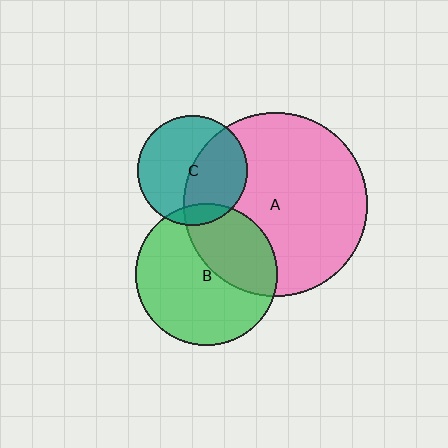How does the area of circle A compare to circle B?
Approximately 1.7 times.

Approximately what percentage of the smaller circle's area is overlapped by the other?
Approximately 45%.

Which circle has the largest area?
Circle A (pink).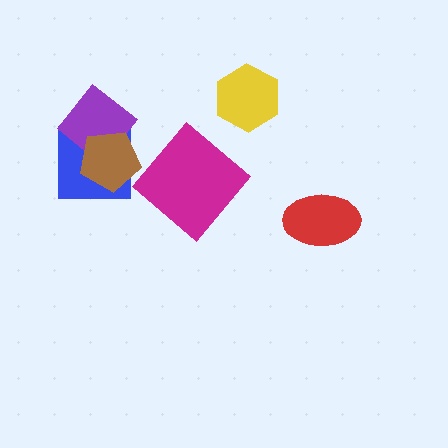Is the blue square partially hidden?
Yes, it is partially covered by another shape.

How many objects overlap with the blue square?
2 objects overlap with the blue square.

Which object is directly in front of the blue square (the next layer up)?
The purple diamond is directly in front of the blue square.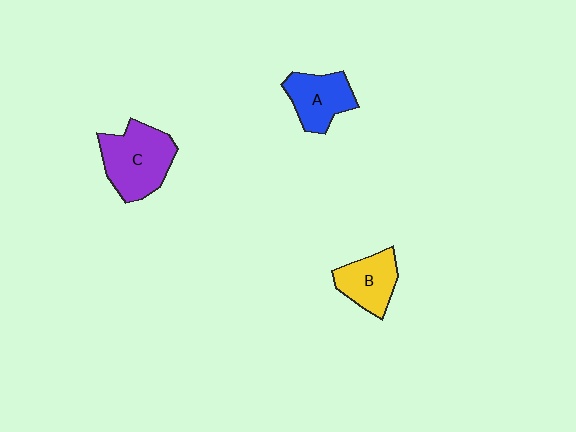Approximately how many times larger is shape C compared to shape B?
Approximately 1.5 times.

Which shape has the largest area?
Shape C (purple).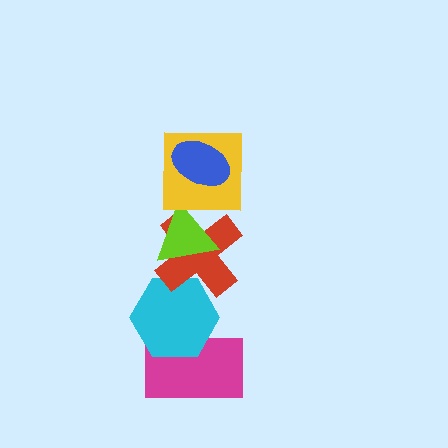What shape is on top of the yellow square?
The blue ellipse is on top of the yellow square.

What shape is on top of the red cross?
The lime triangle is on top of the red cross.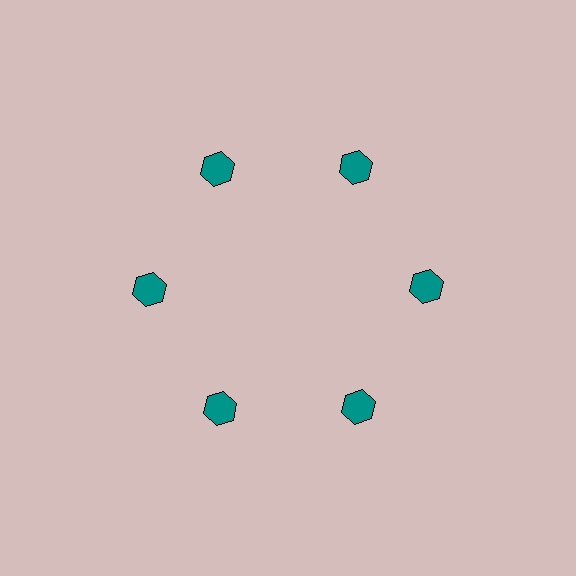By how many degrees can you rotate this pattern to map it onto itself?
The pattern maps onto itself every 60 degrees of rotation.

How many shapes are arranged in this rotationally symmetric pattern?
There are 6 shapes, arranged in 6 groups of 1.